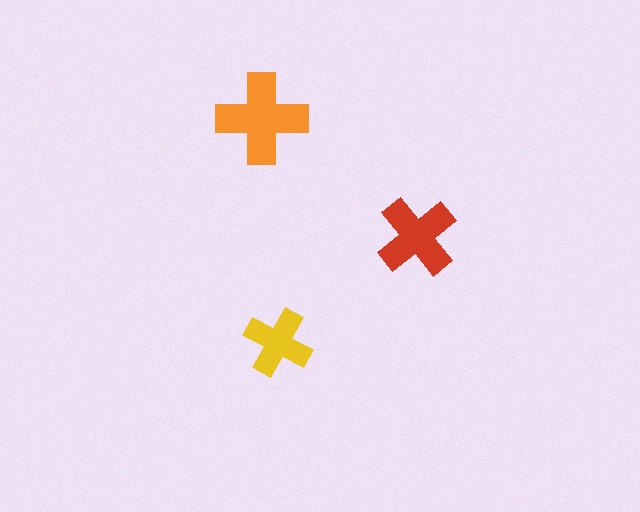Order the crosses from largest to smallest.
the orange one, the red one, the yellow one.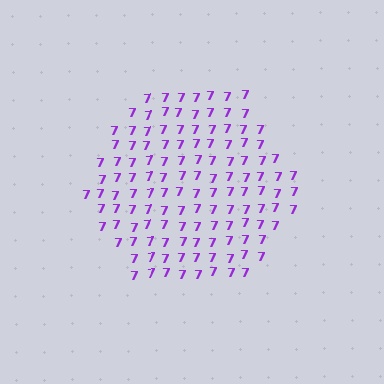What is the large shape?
The large shape is a hexagon.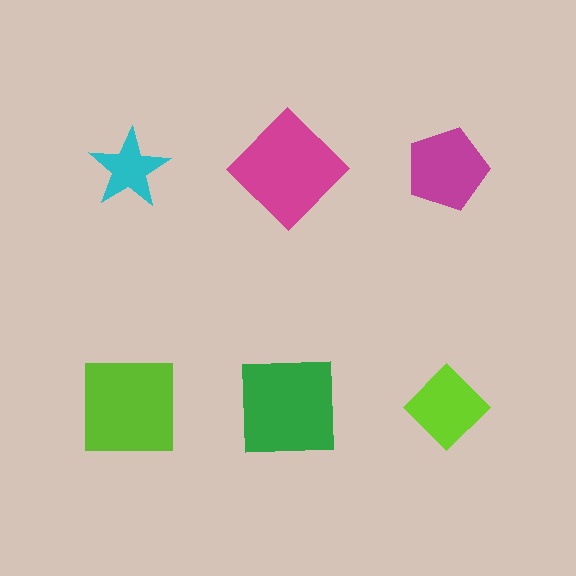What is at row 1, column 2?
A magenta diamond.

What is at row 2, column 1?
A lime square.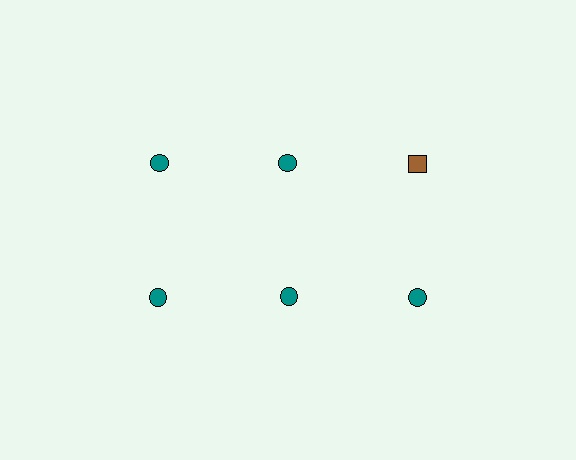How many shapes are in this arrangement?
There are 6 shapes arranged in a grid pattern.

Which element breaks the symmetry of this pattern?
The brown square in the top row, center column breaks the symmetry. All other shapes are teal circles.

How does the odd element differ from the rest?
It differs in both color (brown instead of teal) and shape (square instead of circle).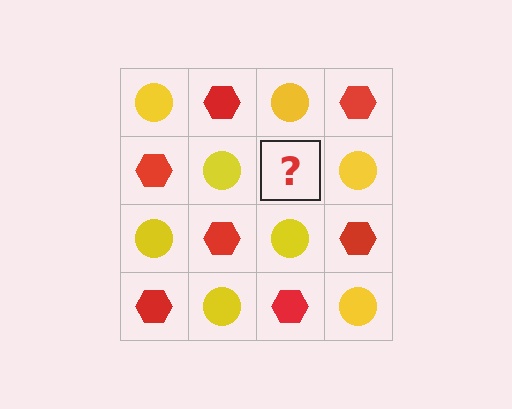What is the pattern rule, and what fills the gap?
The rule is that it alternates yellow circle and red hexagon in a checkerboard pattern. The gap should be filled with a red hexagon.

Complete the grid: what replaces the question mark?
The question mark should be replaced with a red hexagon.